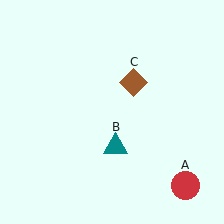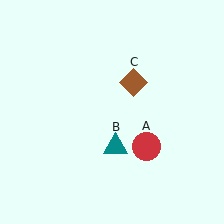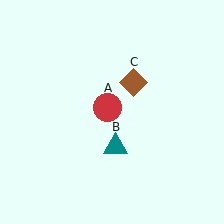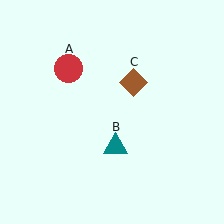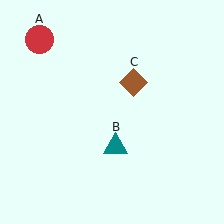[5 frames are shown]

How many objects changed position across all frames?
1 object changed position: red circle (object A).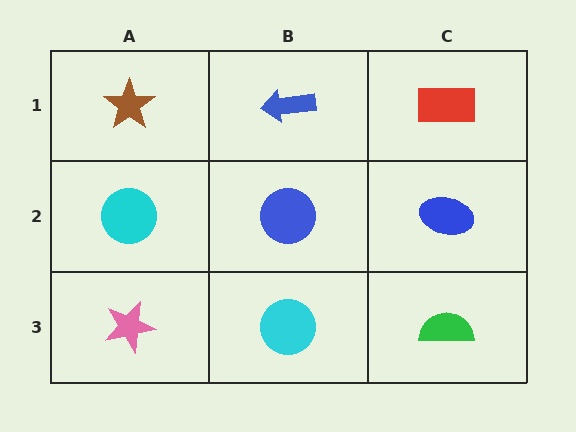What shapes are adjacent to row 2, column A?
A brown star (row 1, column A), a pink star (row 3, column A), a blue circle (row 2, column B).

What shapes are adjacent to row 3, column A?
A cyan circle (row 2, column A), a cyan circle (row 3, column B).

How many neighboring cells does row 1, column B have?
3.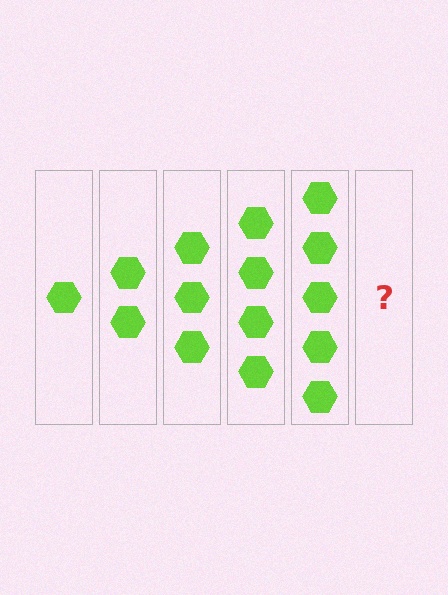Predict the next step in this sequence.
The next step is 6 hexagons.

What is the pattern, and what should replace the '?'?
The pattern is that each step adds one more hexagon. The '?' should be 6 hexagons.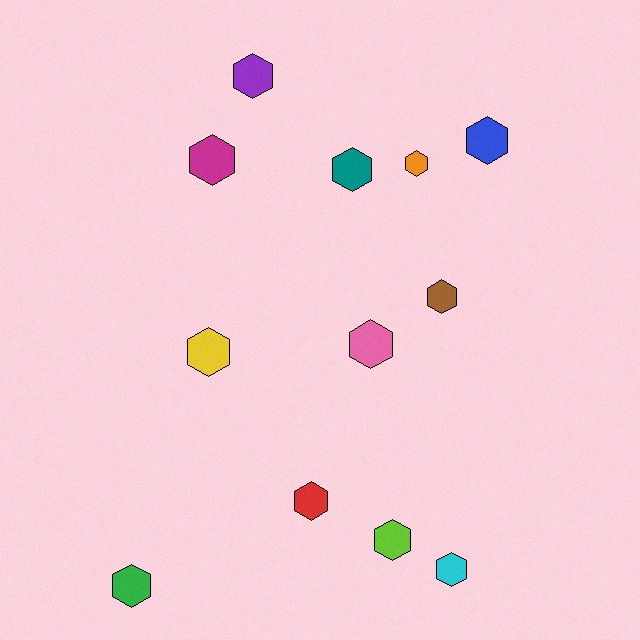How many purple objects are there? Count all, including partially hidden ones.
There is 1 purple object.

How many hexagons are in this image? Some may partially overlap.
There are 12 hexagons.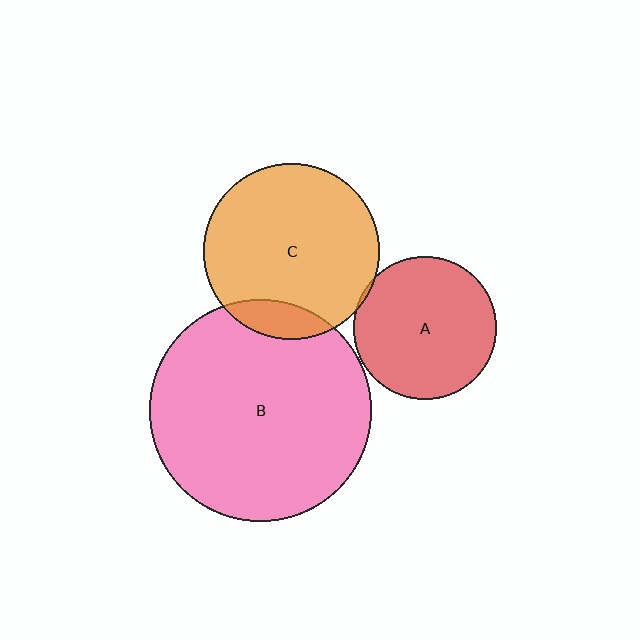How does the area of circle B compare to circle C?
Approximately 1.6 times.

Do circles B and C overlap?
Yes.